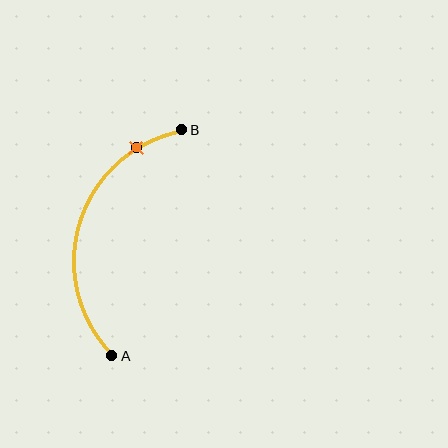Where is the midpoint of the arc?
The arc midpoint is the point on the curve farthest from the straight line joining A and B. It sits to the left of that line.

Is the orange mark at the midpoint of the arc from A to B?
No. The orange mark lies on the arc but is closer to endpoint B. The arc midpoint would be at the point on the curve equidistant along the arc from both A and B.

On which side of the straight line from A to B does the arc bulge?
The arc bulges to the left of the straight line connecting A and B.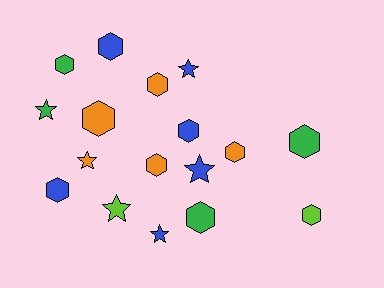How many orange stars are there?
There is 1 orange star.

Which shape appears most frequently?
Hexagon, with 11 objects.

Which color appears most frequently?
Blue, with 6 objects.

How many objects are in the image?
There are 17 objects.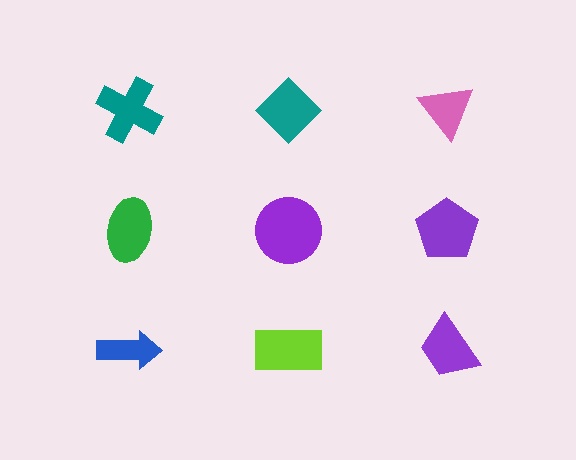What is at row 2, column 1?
A green ellipse.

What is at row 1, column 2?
A teal diamond.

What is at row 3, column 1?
A blue arrow.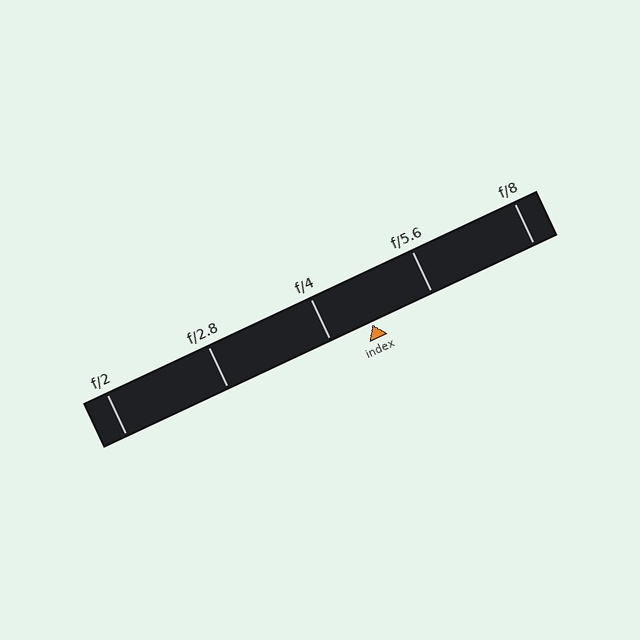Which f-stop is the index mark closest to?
The index mark is closest to f/4.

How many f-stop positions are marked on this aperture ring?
There are 5 f-stop positions marked.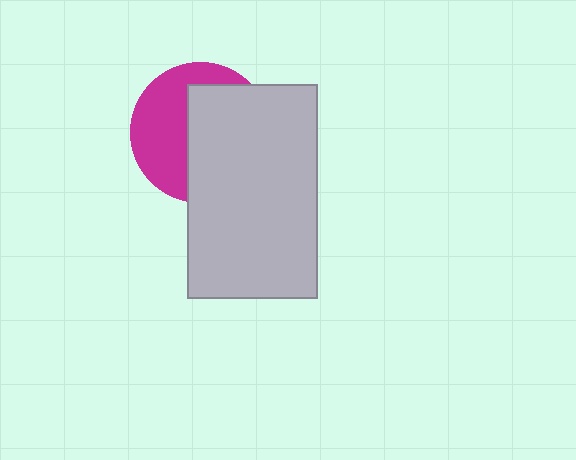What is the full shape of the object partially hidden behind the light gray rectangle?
The partially hidden object is a magenta circle.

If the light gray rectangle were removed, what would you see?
You would see the complete magenta circle.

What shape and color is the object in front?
The object in front is a light gray rectangle.